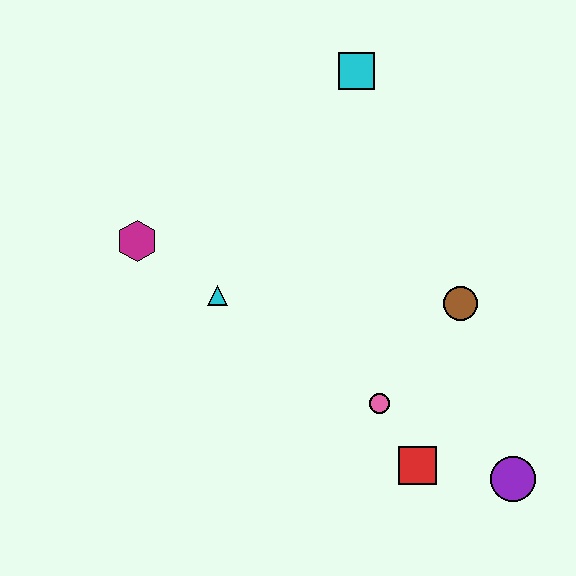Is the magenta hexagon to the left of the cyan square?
Yes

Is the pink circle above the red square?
Yes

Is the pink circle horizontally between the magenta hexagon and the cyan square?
No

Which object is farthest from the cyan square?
The purple circle is farthest from the cyan square.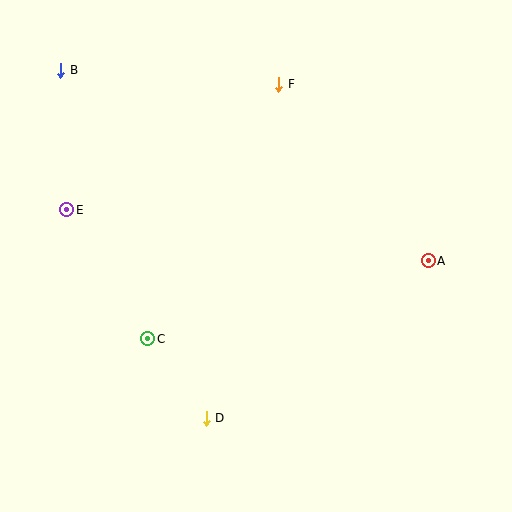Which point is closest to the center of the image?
Point C at (148, 339) is closest to the center.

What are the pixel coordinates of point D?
Point D is at (206, 418).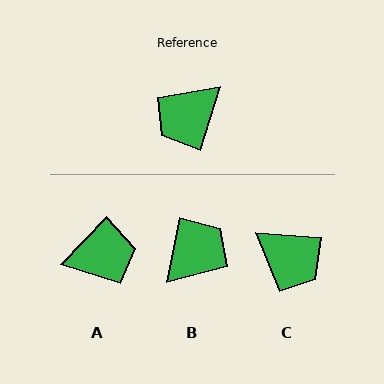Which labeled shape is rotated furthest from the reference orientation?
B, about 174 degrees away.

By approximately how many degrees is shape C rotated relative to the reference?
Approximately 103 degrees counter-clockwise.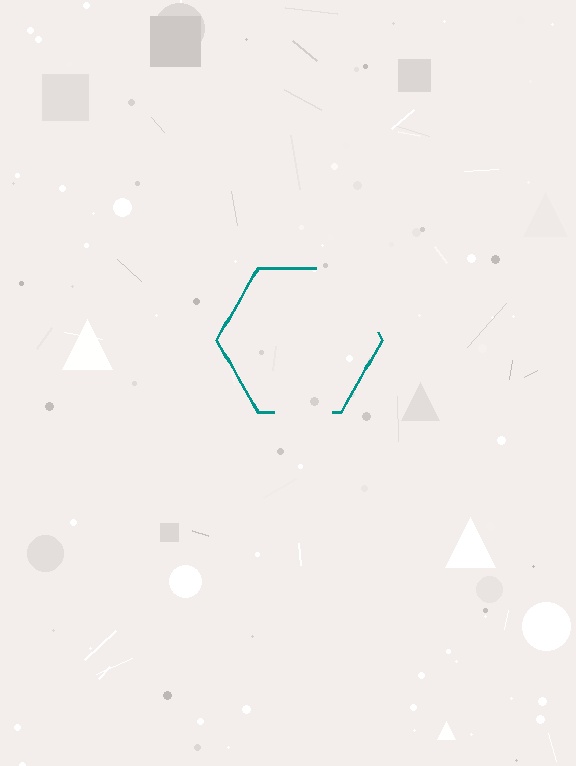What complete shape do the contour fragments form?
The contour fragments form a hexagon.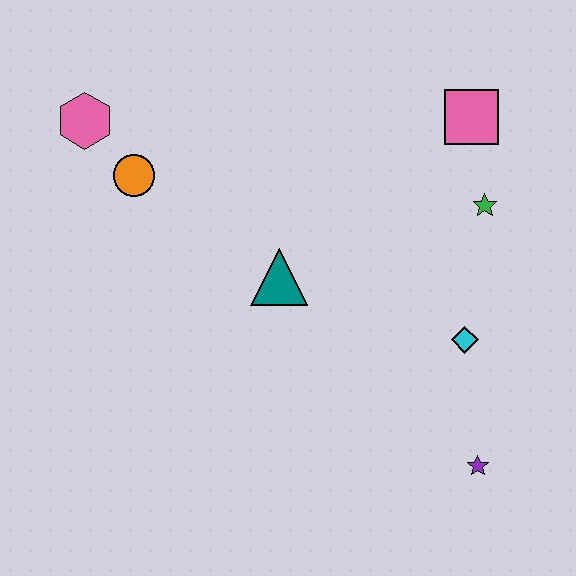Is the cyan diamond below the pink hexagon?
Yes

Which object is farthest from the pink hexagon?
The purple star is farthest from the pink hexagon.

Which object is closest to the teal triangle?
The orange circle is closest to the teal triangle.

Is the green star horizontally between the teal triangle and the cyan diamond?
No